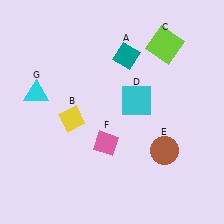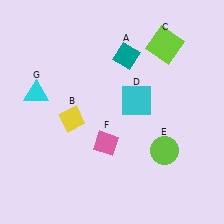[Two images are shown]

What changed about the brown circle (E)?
In Image 1, E is brown. In Image 2, it changed to lime.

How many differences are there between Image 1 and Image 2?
There is 1 difference between the two images.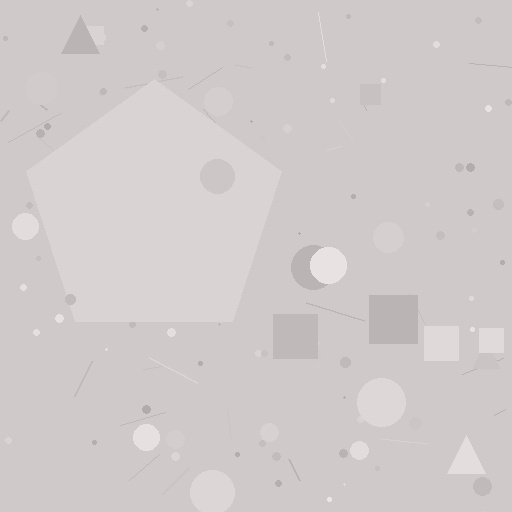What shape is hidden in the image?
A pentagon is hidden in the image.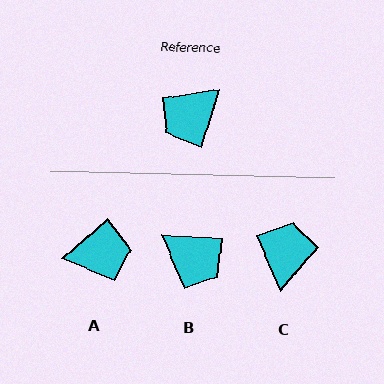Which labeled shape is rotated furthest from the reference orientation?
A, about 148 degrees away.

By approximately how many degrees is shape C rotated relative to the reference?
Approximately 139 degrees clockwise.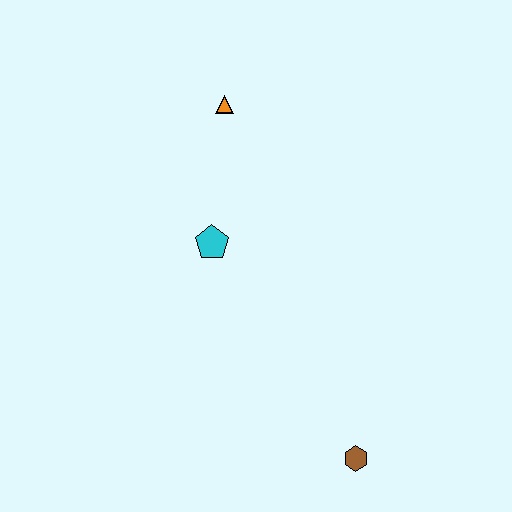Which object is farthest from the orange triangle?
The brown hexagon is farthest from the orange triangle.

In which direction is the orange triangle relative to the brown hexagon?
The orange triangle is above the brown hexagon.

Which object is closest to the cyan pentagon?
The orange triangle is closest to the cyan pentagon.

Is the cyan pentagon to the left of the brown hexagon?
Yes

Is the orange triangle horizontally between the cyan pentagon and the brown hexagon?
Yes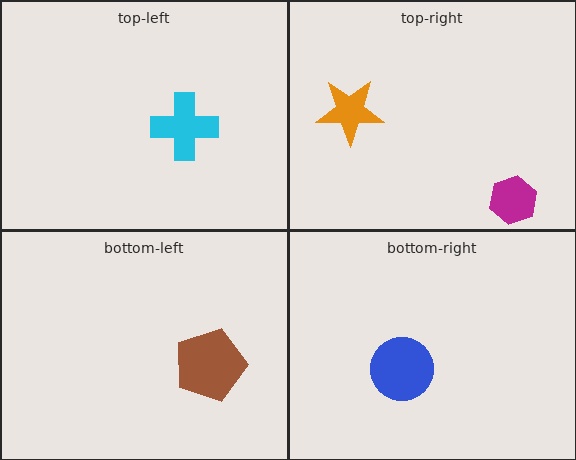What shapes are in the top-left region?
The cyan cross.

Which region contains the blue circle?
The bottom-right region.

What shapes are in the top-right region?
The magenta hexagon, the orange star.